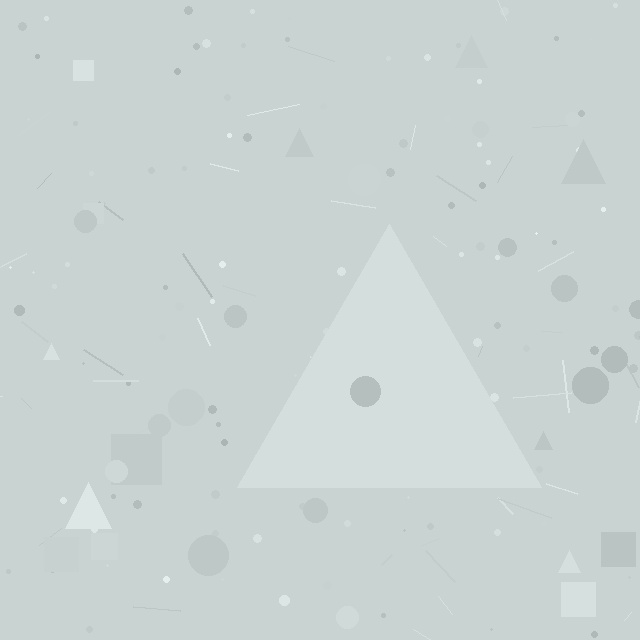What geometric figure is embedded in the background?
A triangle is embedded in the background.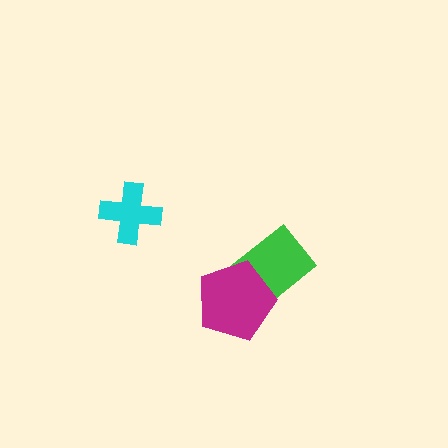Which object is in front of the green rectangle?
The magenta pentagon is in front of the green rectangle.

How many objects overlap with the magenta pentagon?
1 object overlaps with the magenta pentagon.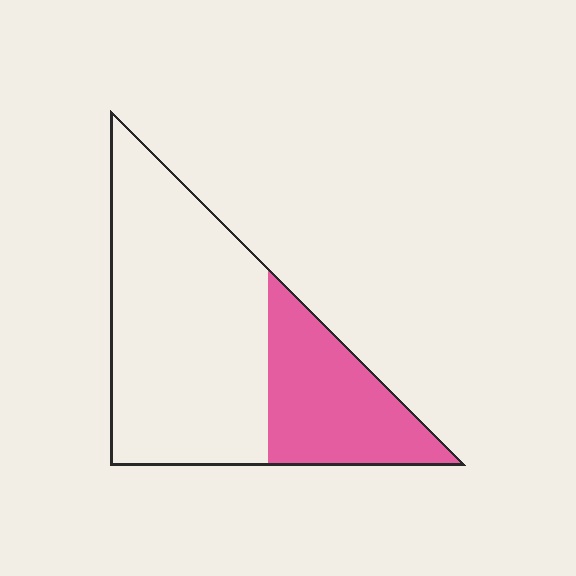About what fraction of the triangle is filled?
About one third (1/3).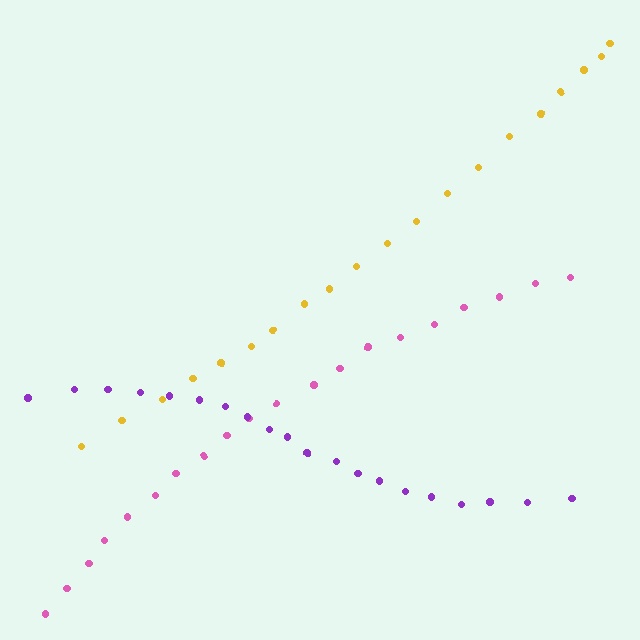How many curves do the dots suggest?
There are 3 distinct paths.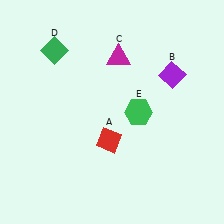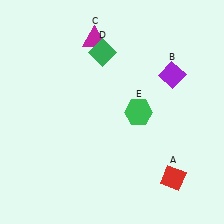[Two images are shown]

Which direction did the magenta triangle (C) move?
The magenta triangle (C) moved left.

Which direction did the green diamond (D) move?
The green diamond (D) moved right.